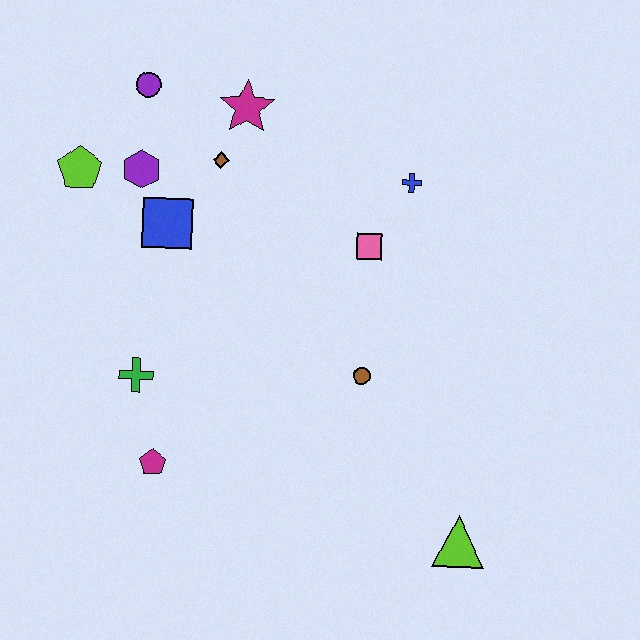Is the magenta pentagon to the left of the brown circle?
Yes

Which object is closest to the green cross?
The magenta pentagon is closest to the green cross.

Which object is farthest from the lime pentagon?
The lime triangle is farthest from the lime pentagon.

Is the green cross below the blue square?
Yes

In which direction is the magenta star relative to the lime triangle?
The magenta star is above the lime triangle.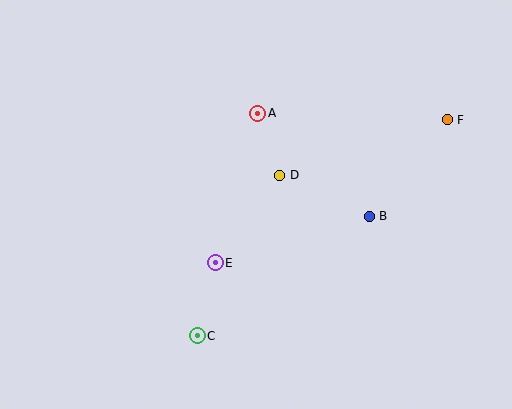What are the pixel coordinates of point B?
Point B is at (369, 216).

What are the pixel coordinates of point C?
Point C is at (197, 336).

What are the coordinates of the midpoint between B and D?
The midpoint between B and D is at (324, 196).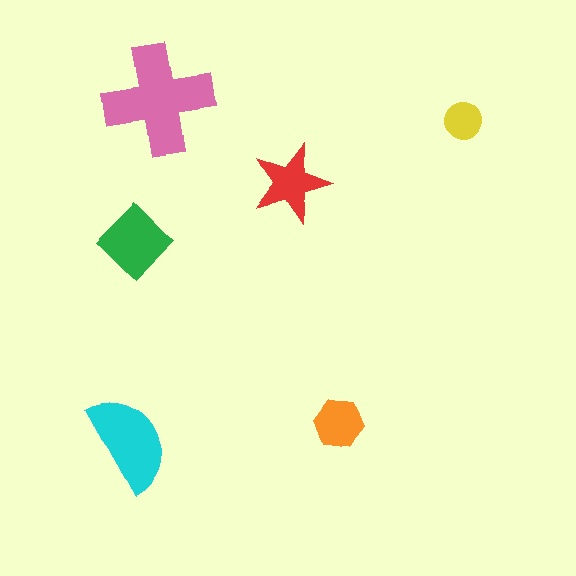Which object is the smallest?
The yellow circle.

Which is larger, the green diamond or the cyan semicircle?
The cyan semicircle.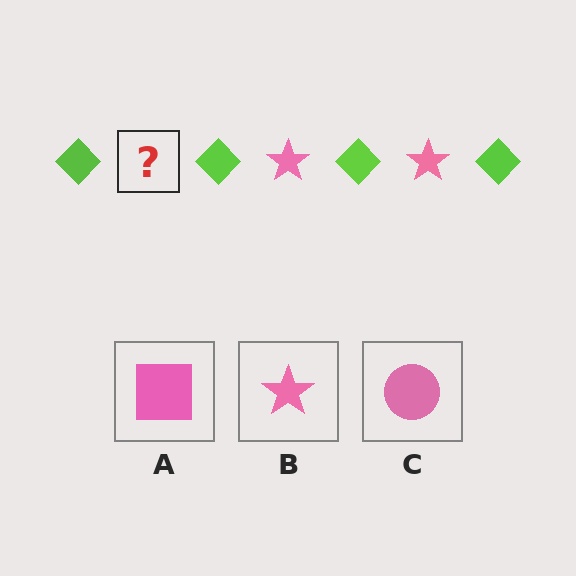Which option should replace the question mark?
Option B.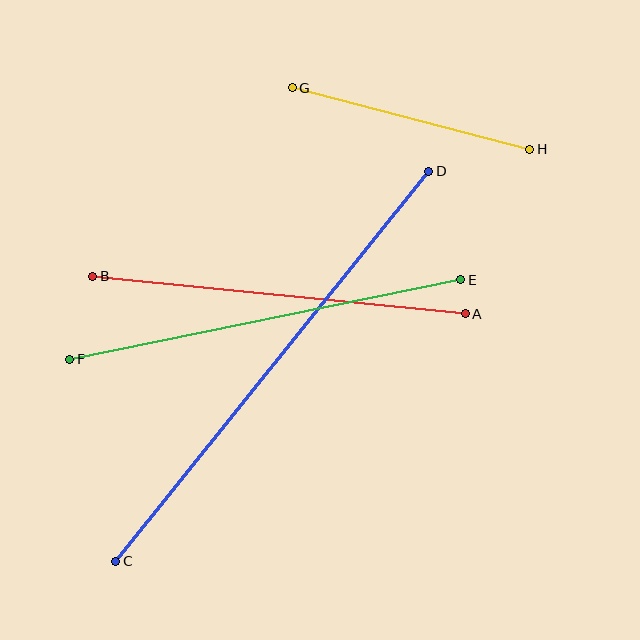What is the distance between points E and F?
The distance is approximately 399 pixels.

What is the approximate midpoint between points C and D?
The midpoint is at approximately (272, 366) pixels.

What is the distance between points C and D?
The distance is approximately 500 pixels.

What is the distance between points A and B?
The distance is approximately 374 pixels.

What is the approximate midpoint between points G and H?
The midpoint is at approximately (411, 119) pixels.